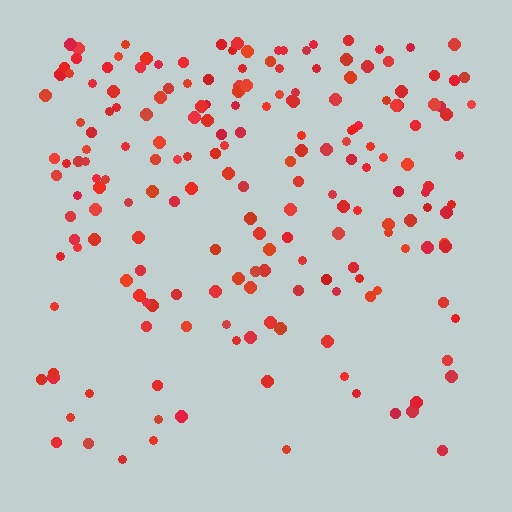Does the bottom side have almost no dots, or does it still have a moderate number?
Still a moderate number, just noticeably fewer than the top.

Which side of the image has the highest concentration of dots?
The top.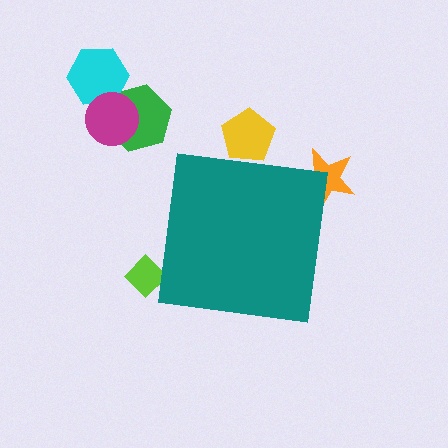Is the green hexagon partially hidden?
No, the green hexagon is fully visible.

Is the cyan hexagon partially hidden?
No, the cyan hexagon is fully visible.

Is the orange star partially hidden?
Yes, the orange star is partially hidden behind the teal square.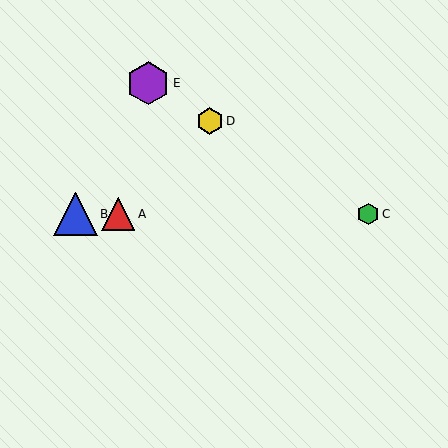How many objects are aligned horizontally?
3 objects (A, B, C) are aligned horizontally.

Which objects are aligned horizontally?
Objects A, B, C are aligned horizontally.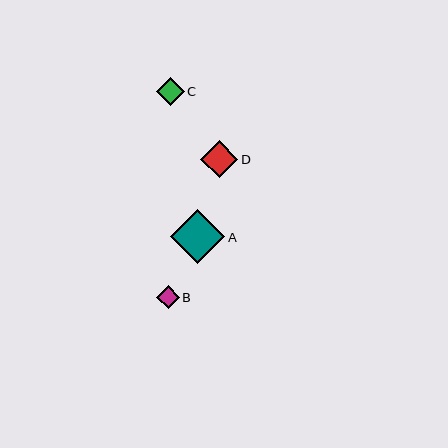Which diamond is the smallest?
Diamond B is the smallest with a size of approximately 23 pixels.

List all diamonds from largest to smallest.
From largest to smallest: A, D, C, B.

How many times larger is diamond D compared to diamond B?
Diamond D is approximately 1.6 times the size of diamond B.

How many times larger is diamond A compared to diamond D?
Diamond A is approximately 1.5 times the size of diamond D.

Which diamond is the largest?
Diamond A is the largest with a size of approximately 55 pixels.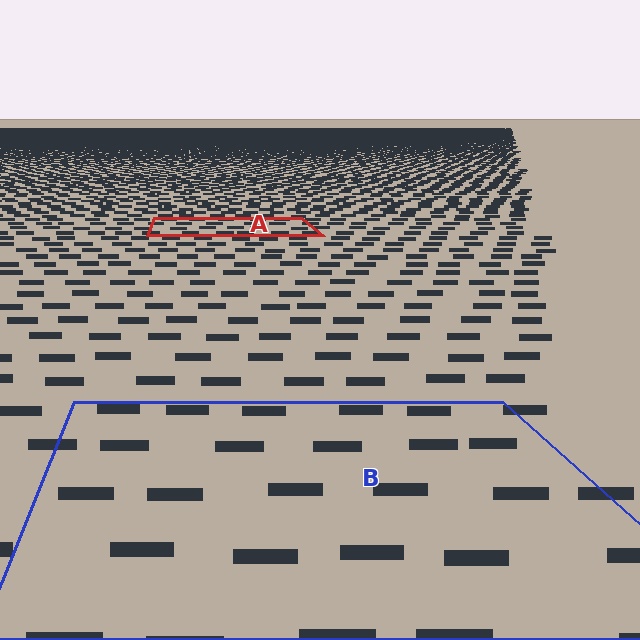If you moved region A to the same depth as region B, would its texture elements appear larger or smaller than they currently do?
They would appear larger. At a closer depth, the same texture elements are projected at a bigger on-screen size.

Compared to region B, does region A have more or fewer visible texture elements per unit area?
Region A has more texture elements per unit area — they are packed more densely because it is farther away.